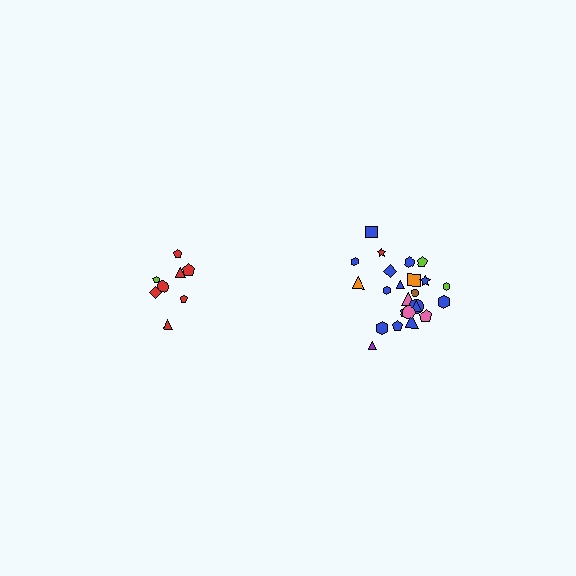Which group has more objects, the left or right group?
The right group.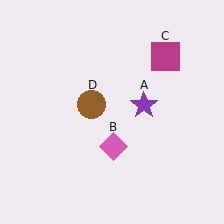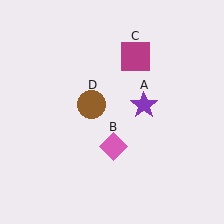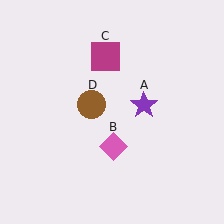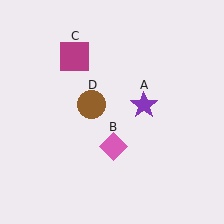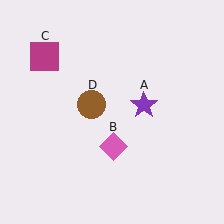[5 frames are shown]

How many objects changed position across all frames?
1 object changed position: magenta square (object C).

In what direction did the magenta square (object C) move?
The magenta square (object C) moved left.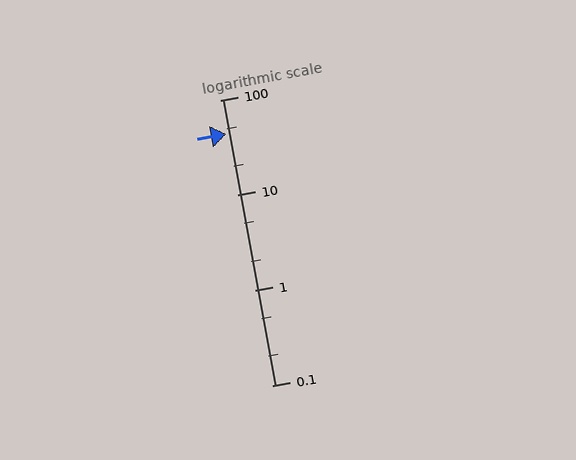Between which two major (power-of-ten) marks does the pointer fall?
The pointer is between 10 and 100.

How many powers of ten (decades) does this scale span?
The scale spans 3 decades, from 0.1 to 100.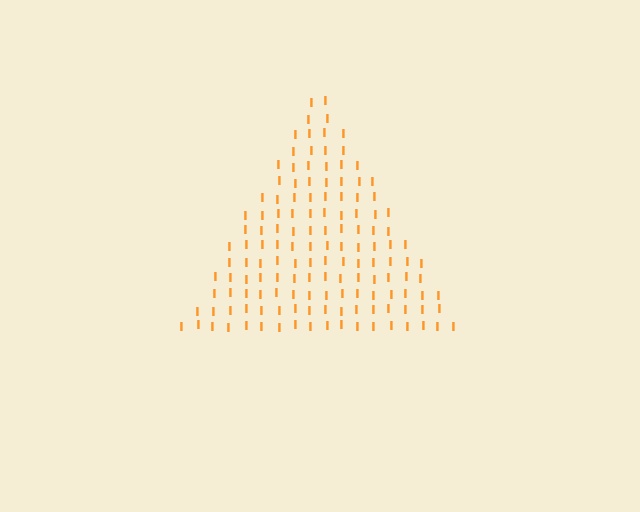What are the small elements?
The small elements are letter I's.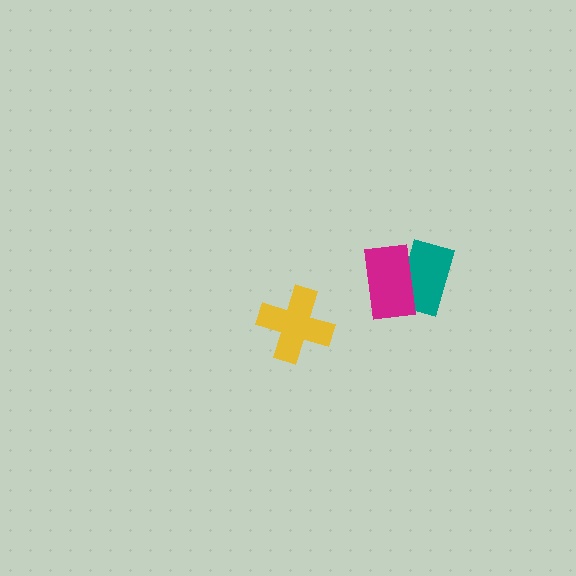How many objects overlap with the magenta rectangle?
1 object overlaps with the magenta rectangle.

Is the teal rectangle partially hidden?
Yes, it is partially covered by another shape.